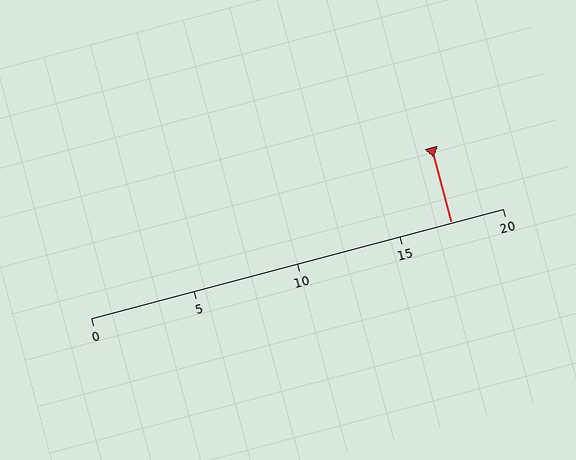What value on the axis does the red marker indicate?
The marker indicates approximately 17.5.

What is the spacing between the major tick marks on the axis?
The major ticks are spaced 5 apart.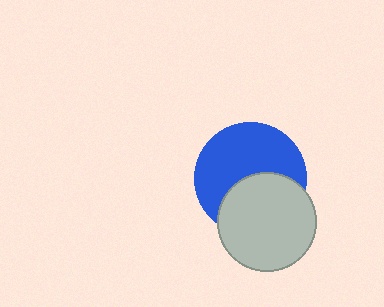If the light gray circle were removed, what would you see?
You would see the complete blue circle.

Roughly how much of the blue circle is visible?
About half of it is visible (roughly 59%).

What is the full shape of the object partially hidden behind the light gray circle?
The partially hidden object is a blue circle.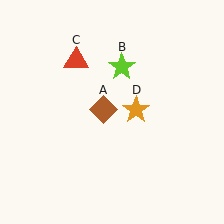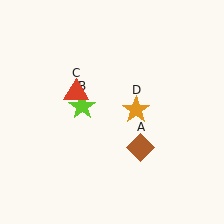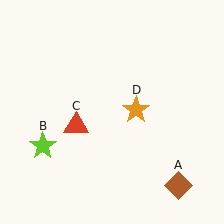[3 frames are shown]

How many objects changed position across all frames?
3 objects changed position: brown diamond (object A), lime star (object B), red triangle (object C).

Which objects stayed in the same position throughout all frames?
Orange star (object D) remained stationary.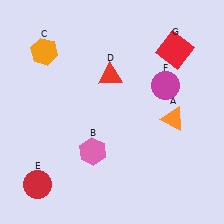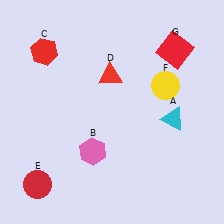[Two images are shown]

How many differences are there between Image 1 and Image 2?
There are 3 differences between the two images.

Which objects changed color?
A changed from orange to cyan. C changed from orange to red. F changed from magenta to yellow.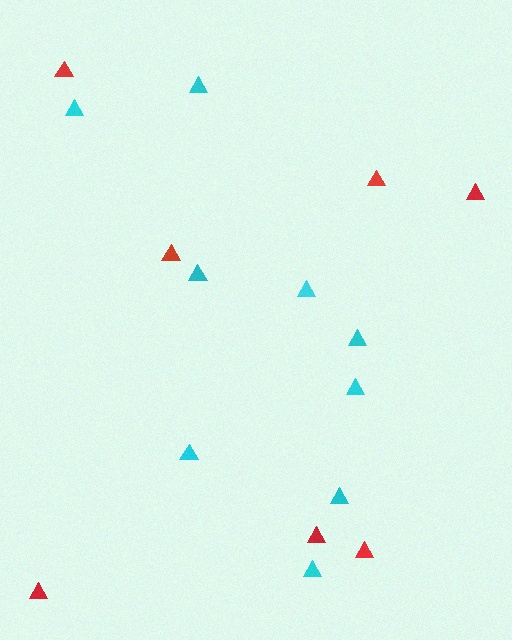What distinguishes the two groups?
There are 2 groups: one group of red triangles (7) and one group of cyan triangles (9).